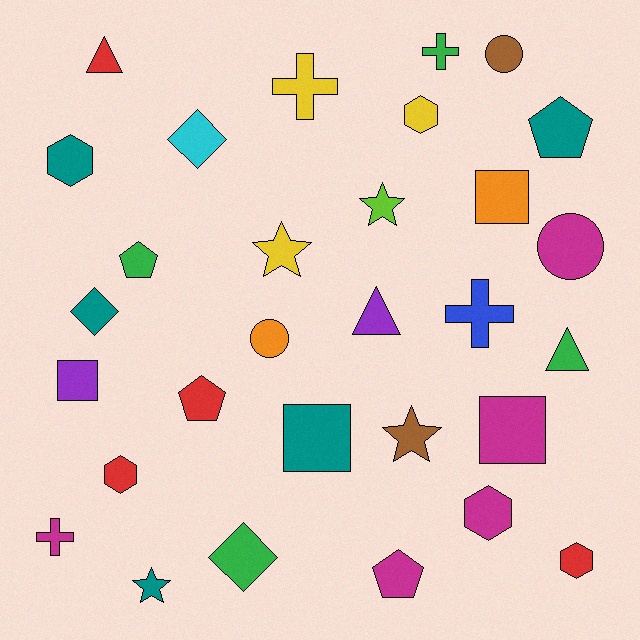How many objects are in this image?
There are 30 objects.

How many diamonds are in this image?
There are 3 diamonds.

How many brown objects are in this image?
There are 2 brown objects.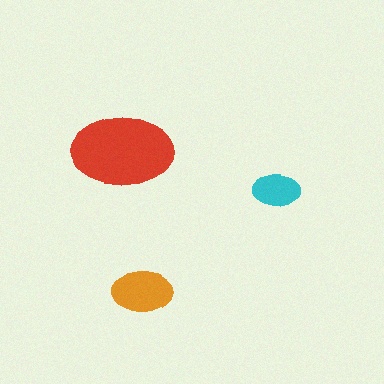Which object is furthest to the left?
The red ellipse is leftmost.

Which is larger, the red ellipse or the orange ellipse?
The red one.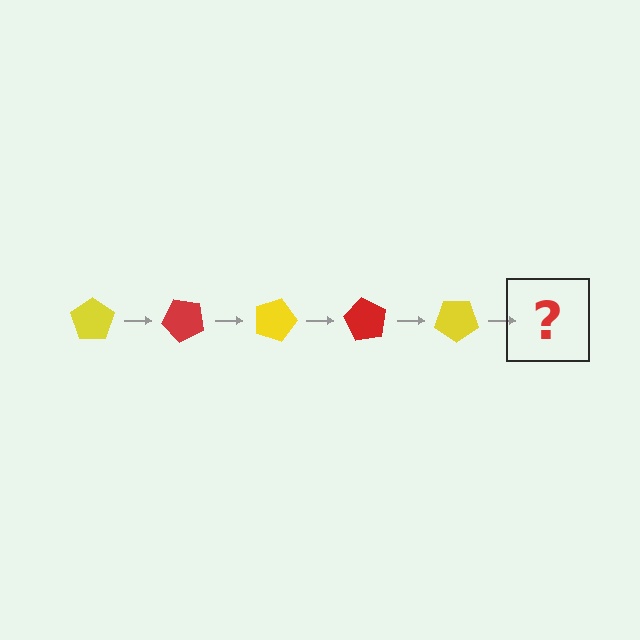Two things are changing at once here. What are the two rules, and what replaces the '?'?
The two rules are that it rotates 45 degrees each step and the color cycles through yellow and red. The '?' should be a red pentagon, rotated 225 degrees from the start.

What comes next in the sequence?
The next element should be a red pentagon, rotated 225 degrees from the start.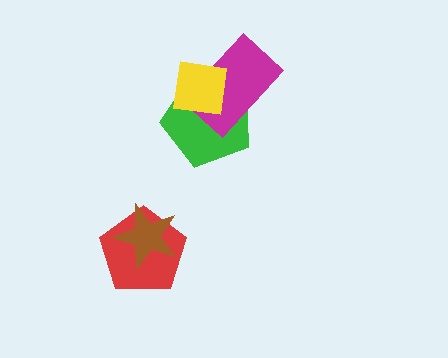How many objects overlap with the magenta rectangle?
2 objects overlap with the magenta rectangle.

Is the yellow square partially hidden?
No, no other shape covers it.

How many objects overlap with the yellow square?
2 objects overlap with the yellow square.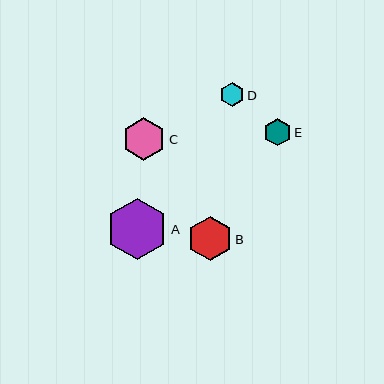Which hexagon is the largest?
Hexagon A is the largest with a size of approximately 62 pixels.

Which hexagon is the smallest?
Hexagon D is the smallest with a size of approximately 24 pixels.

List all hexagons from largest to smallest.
From largest to smallest: A, B, C, E, D.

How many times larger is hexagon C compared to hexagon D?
Hexagon C is approximately 1.8 times the size of hexagon D.